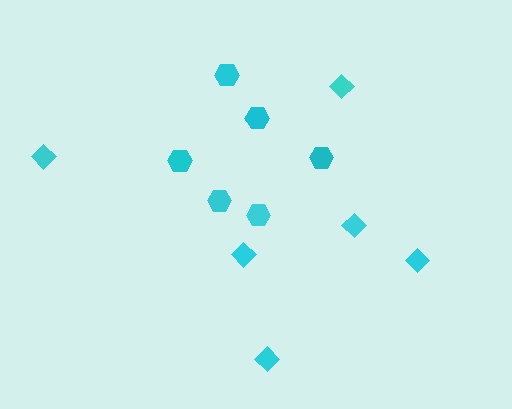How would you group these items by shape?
There are 2 groups: one group of hexagons (6) and one group of diamonds (6).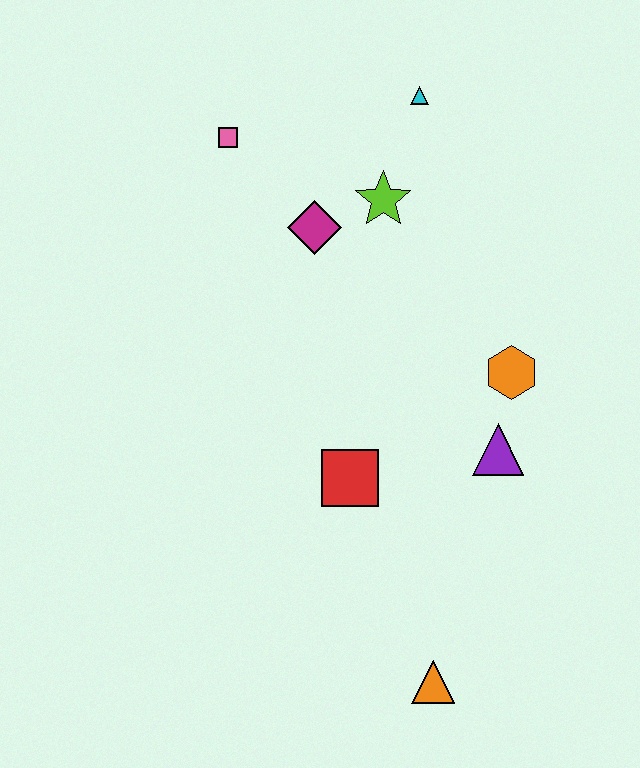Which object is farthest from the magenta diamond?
The orange triangle is farthest from the magenta diamond.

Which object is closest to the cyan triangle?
The lime star is closest to the cyan triangle.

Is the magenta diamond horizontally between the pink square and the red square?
Yes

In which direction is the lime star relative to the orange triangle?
The lime star is above the orange triangle.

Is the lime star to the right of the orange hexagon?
No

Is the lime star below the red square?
No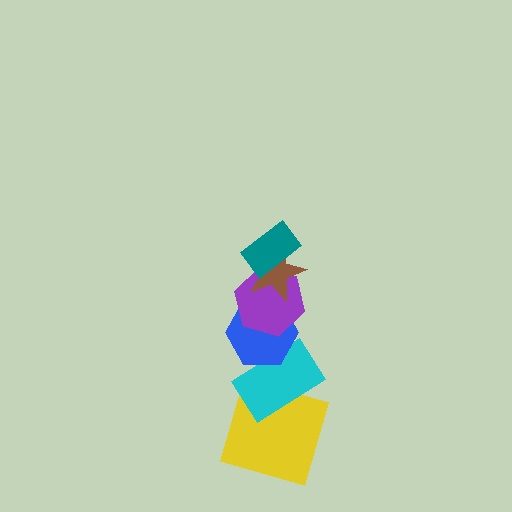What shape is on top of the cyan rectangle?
The blue hexagon is on top of the cyan rectangle.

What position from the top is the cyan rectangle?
The cyan rectangle is 5th from the top.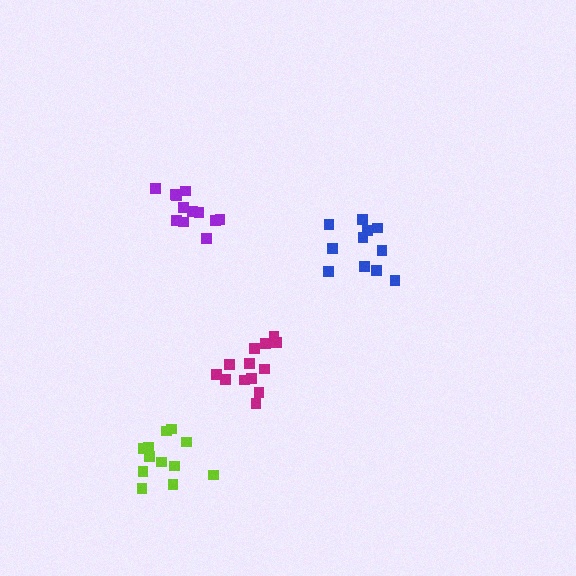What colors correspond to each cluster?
The clusters are colored: lime, blue, purple, magenta.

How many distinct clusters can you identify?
There are 4 distinct clusters.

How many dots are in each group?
Group 1: 12 dots, Group 2: 11 dots, Group 3: 12 dots, Group 4: 13 dots (48 total).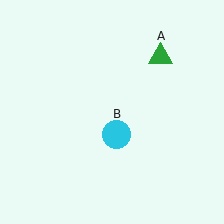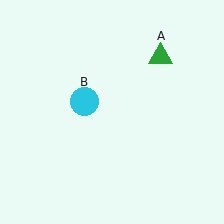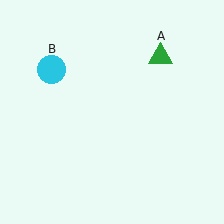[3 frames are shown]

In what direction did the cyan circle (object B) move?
The cyan circle (object B) moved up and to the left.